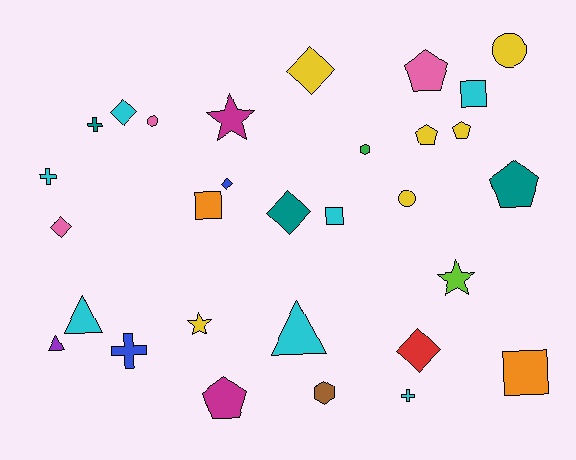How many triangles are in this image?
There are 3 triangles.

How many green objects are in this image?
There is 1 green object.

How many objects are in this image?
There are 30 objects.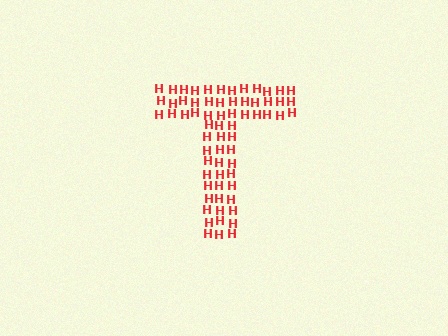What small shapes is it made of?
It is made of small letter H's.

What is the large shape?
The large shape is the letter T.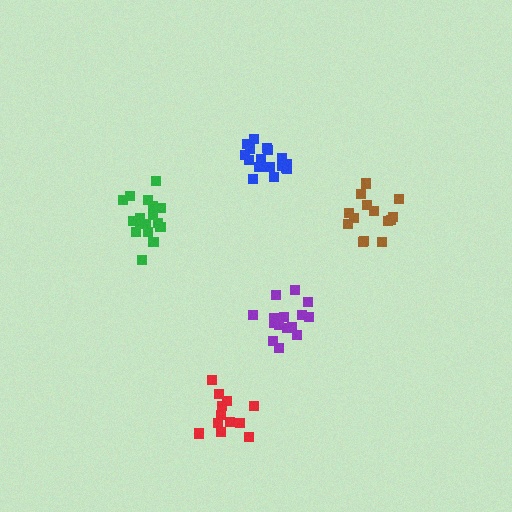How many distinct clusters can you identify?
There are 5 distinct clusters.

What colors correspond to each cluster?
The clusters are colored: green, brown, purple, blue, red.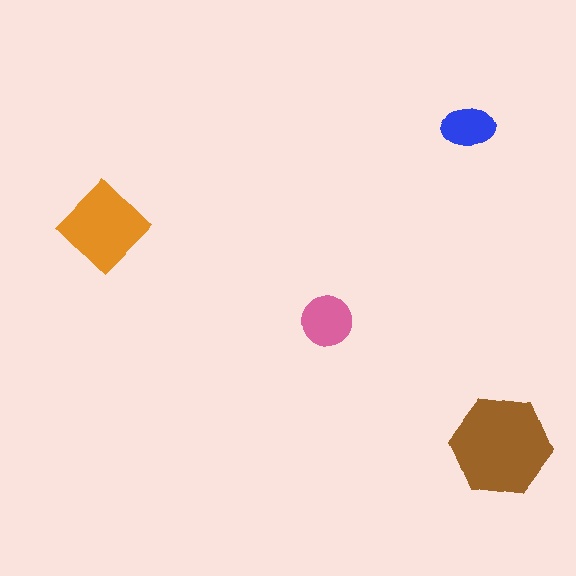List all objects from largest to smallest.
The brown hexagon, the orange diamond, the pink circle, the blue ellipse.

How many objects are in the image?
There are 4 objects in the image.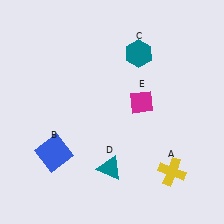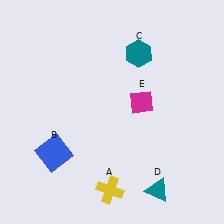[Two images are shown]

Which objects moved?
The objects that moved are: the yellow cross (A), the teal triangle (D).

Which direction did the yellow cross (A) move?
The yellow cross (A) moved left.